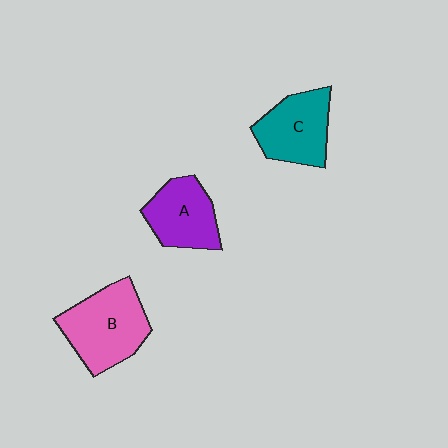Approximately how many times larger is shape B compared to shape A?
Approximately 1.3 times.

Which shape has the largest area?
Shape B (pink).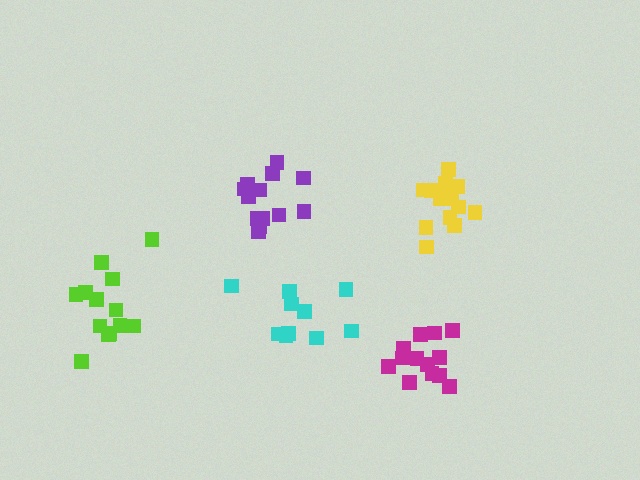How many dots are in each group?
Group 1: 13 dots, Group 2: 13 dots, Group 3: 10 dots, Group 4: 13 dots, Group 5: 13 dots (62 total).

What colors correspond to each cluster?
The clusters are colored: yellow, lime, cyan, magenta, purple.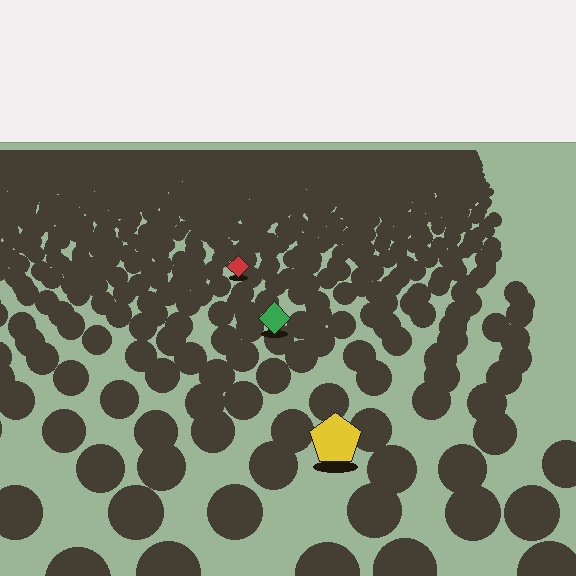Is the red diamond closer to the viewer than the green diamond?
No. The green diamond is closer — you can tell from the texture gradient: the ground texture is coarser near it.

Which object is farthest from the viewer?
The red diamond is farthest from the viewer. It appears smaller and the ground texture around it is denser.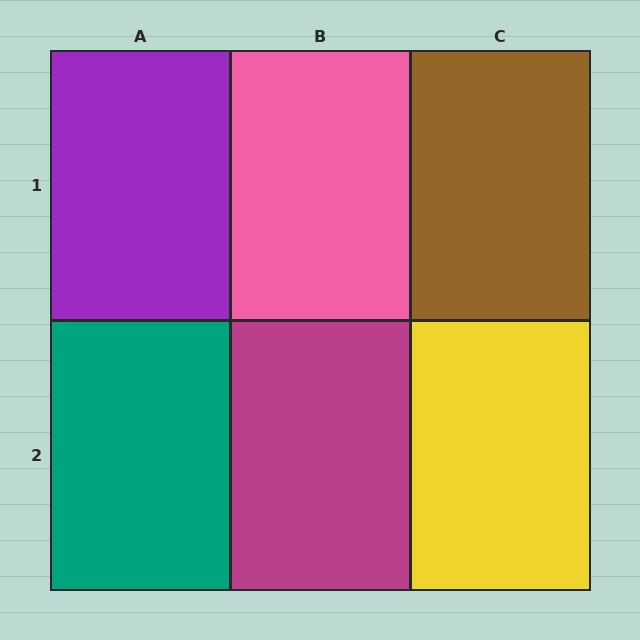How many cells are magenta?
1 cell is magenta.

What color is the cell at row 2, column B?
Magenta.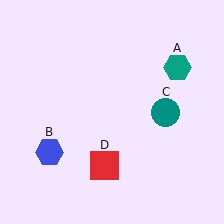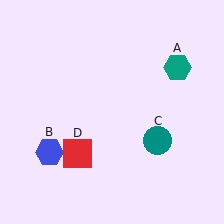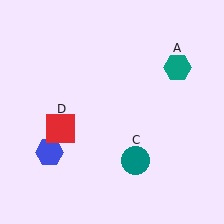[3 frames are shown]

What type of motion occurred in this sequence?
The teal circle (object C), red square (object D) rotated clockwise around the center of the scene.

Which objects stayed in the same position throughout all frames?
Teal hexagon (object A) and blue hexagon (object B) remained stationary.